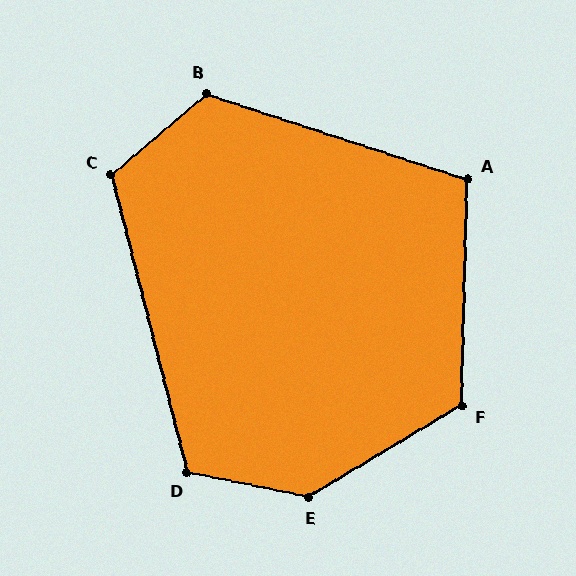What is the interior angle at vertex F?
Approximately 122 degrees (obtuse).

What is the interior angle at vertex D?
Approximately 116 degrees (obtuse).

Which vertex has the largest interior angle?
E, at approximately 138 degrees.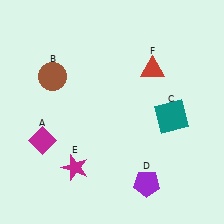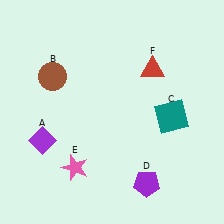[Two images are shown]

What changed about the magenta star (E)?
In Image 1, E is magenta. In Image 2, it changed to pink.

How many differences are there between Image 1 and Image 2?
There are 2 differences between the two images.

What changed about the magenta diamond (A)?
In Image 1, A is magenta. In Image 2, it changed to purple.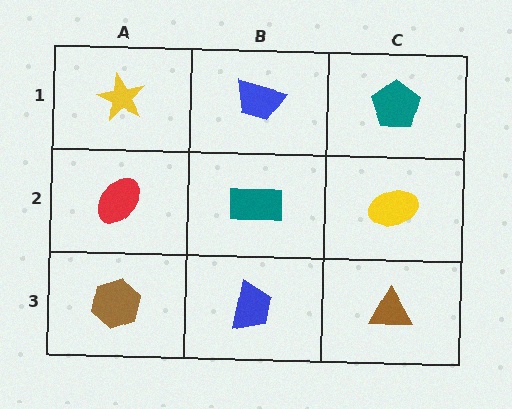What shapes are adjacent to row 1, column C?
A yellow ellipse (row 2, column C), a blue trapezoid (row 1, column B).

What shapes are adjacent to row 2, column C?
A teal pentagon (row 1, column C), a brown triangle (row 3, column C), a teal rectangle (row 2, column B).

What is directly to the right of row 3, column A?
A blue trapezoid.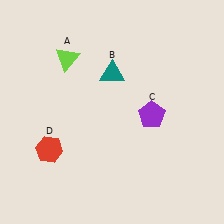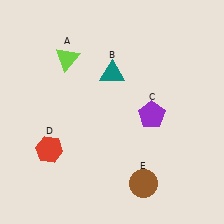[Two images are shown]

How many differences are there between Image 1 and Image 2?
There is 1 difference between the two images.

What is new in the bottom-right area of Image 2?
A brown circle (E) was added in the bottom-right area of Image 2.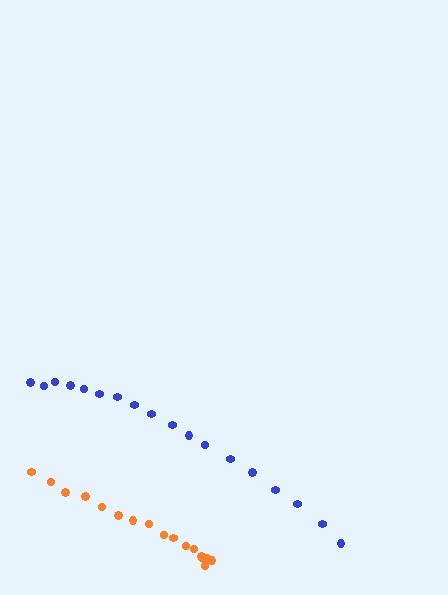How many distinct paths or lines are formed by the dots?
There are 2 distinct paths.